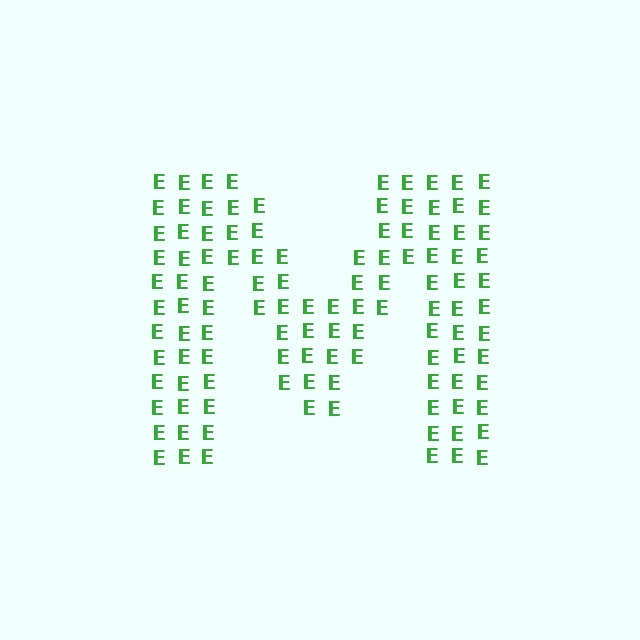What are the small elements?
The small elements are letter E's.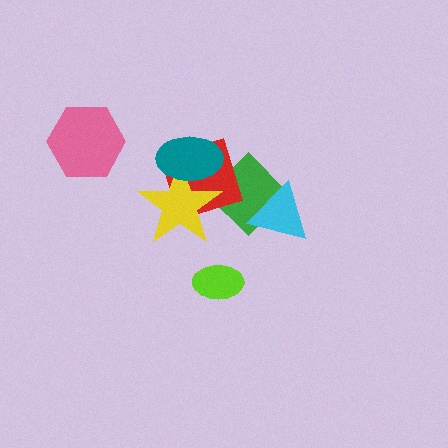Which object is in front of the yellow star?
The teal ellipse is in front of the yellow star.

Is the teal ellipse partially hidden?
No, no other shape covers it.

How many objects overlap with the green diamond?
3 objects overlap with the green diamond.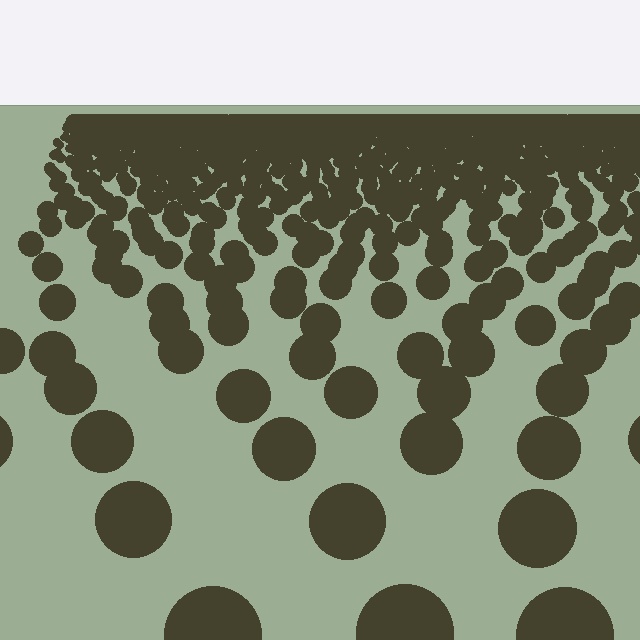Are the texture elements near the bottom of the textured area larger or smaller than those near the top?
Larger. Near the bottom, elements are closer to the viewer and appear at a bigger on-screen size.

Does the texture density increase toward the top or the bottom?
Density increases toward the top.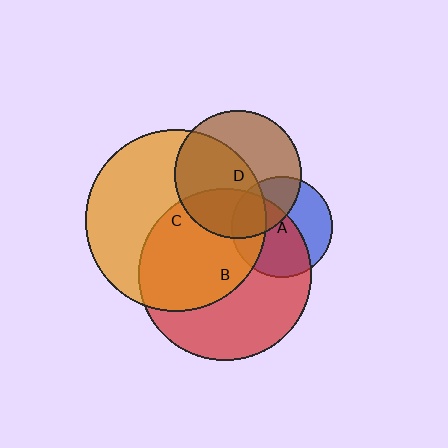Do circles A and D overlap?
Yes.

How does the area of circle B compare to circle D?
Approximately 1.8 times.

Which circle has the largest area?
Circle C (orange).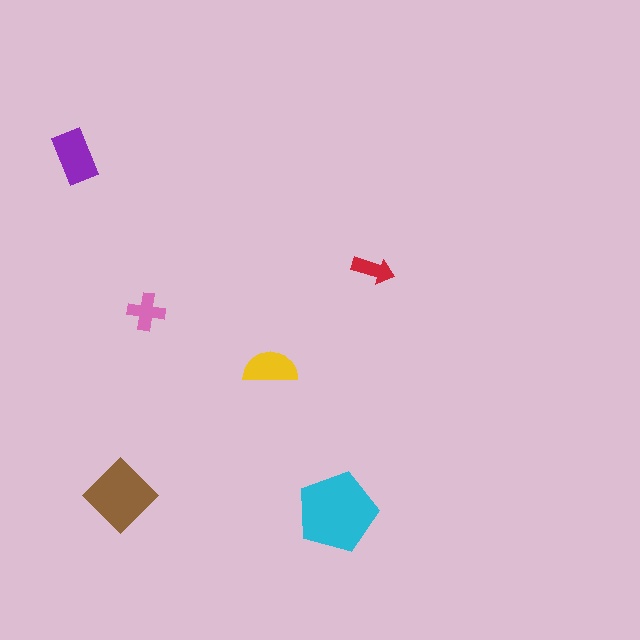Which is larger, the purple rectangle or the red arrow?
The purple rectangle.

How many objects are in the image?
There are 6 objects in the image.